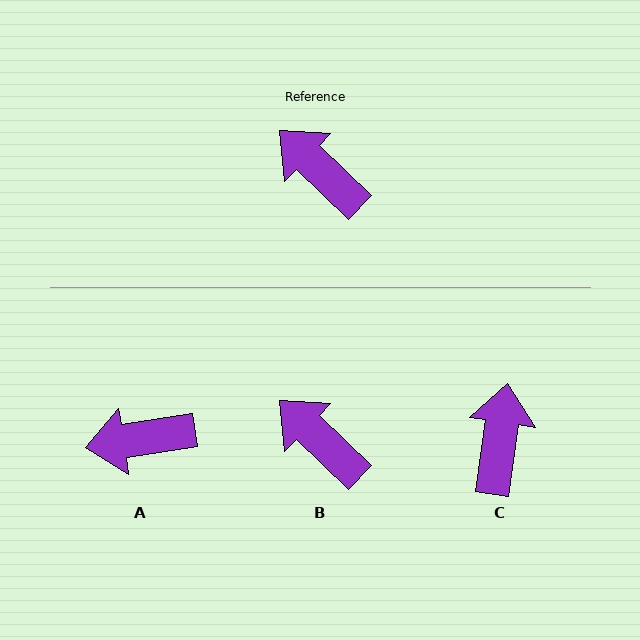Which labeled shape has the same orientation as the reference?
B.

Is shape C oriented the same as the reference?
No, it is off by about 54 degrees.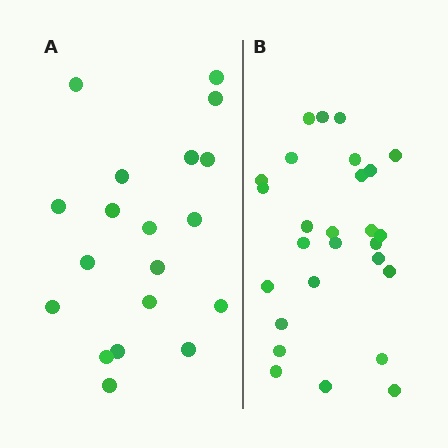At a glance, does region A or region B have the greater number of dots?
Region B (the right region) has more dots.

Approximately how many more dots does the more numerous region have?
Region B has roughly 8 or so more dots than region A.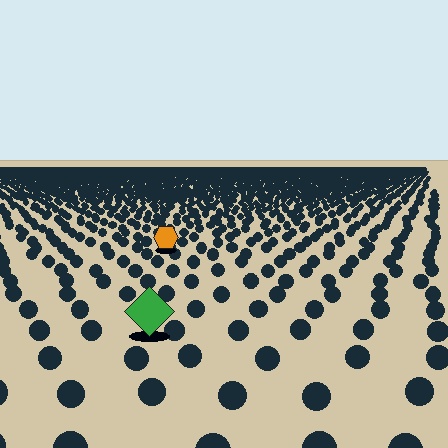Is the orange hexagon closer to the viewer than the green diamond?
No. The green diamond is closer — you can tell from the texture gradient: the ground texture is coarser near it.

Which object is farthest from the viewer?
The orange hexagon is farthest from the viewer. It appears smaller and the ground texture around it is denser.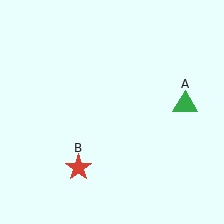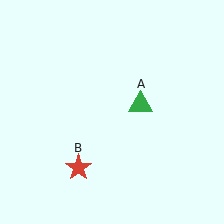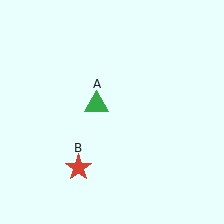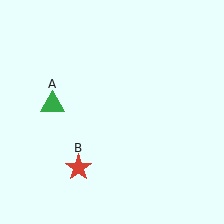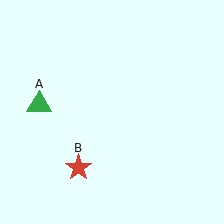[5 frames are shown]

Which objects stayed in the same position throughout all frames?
Red star (object B) remained stationary.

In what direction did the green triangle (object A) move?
The green triangle (object A) moved left.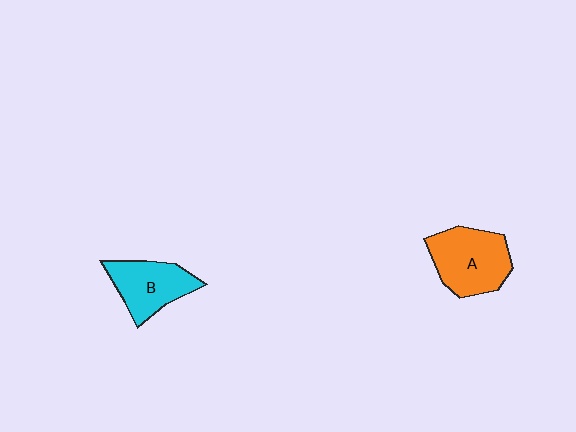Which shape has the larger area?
Shape A (orange).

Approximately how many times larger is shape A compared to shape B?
Approximately 1.2 times.